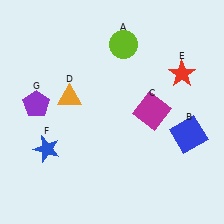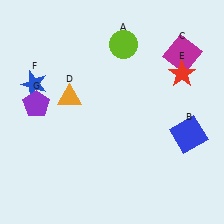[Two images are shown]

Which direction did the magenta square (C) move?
The magenta square (C) moved up.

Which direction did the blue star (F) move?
The blue star (F) moved up.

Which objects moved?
The objects that moved are: the magenta square (C), the blue star (F).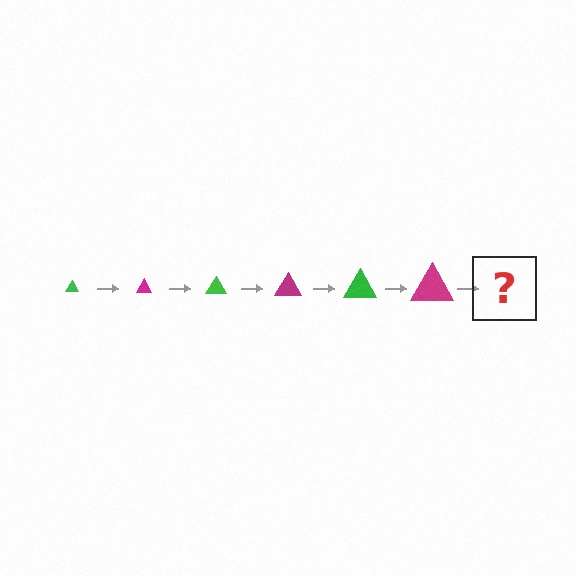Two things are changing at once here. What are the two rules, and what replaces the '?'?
The two rules are that the triangle grows larger each step and the color cycles through green and magenta. The '?' should be a green triangle, larger than the previous one.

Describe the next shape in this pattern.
It should be a green triangle, larger than the previous one.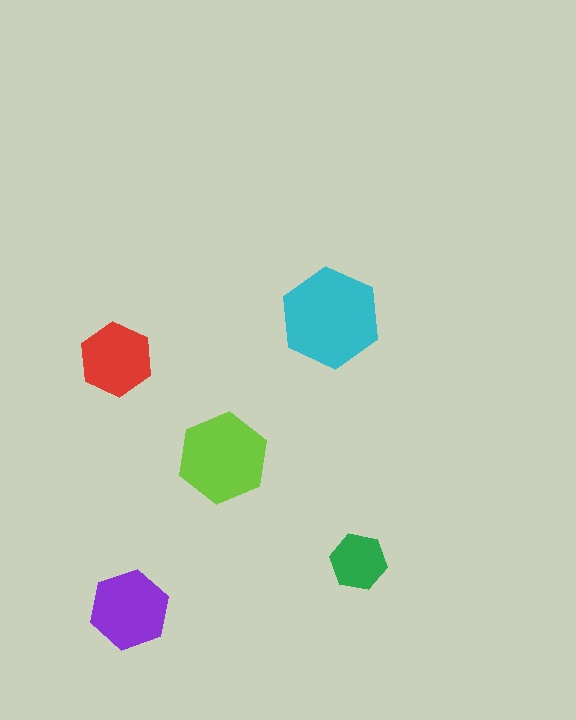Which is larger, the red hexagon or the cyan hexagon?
The cyan one.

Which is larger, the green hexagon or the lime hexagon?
The lime one.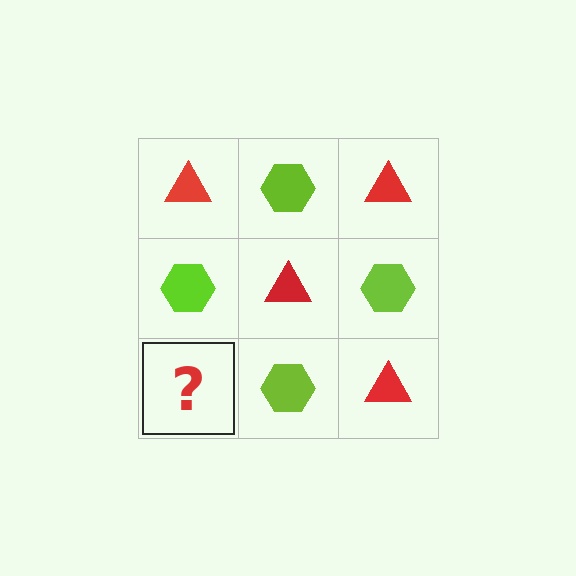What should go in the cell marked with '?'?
The missing cell should contain a red triangle.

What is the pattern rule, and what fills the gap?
The rule is that it alternates red triangle and lime hexagon in a checkerboard pattern. The gap should be filled with a red triangle.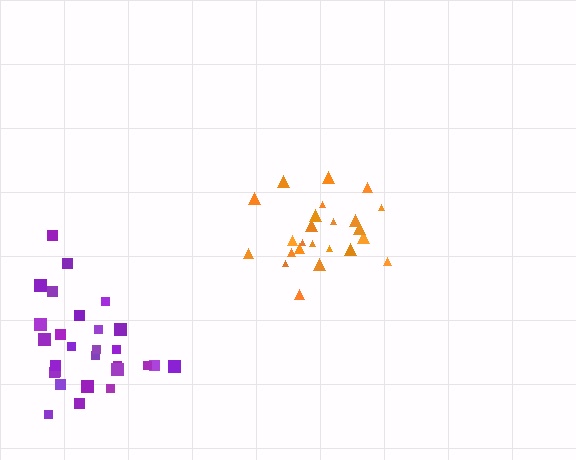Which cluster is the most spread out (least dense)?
Purple.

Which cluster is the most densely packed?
Orange.